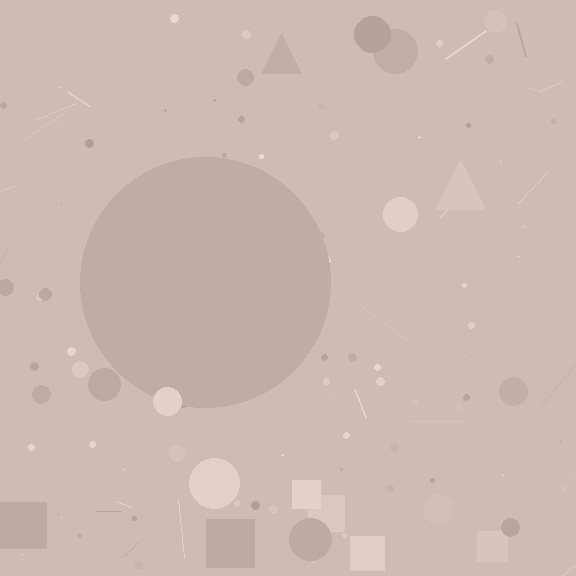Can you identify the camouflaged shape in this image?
The camouflaged shape is a circle.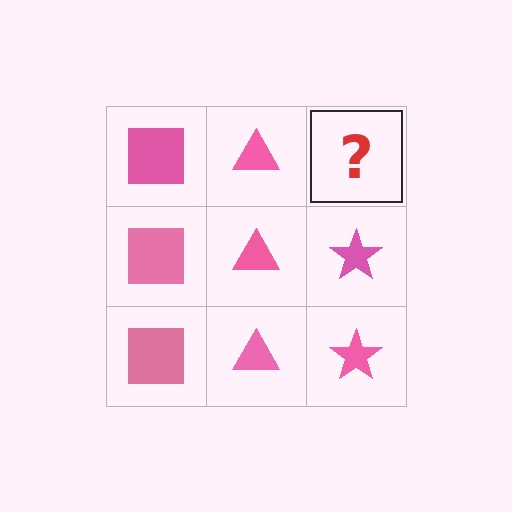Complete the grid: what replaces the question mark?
The question mark should be replaced with a pink star.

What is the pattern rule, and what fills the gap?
The rule is that each column has a consistent shape. The gap should be filled with a pink star.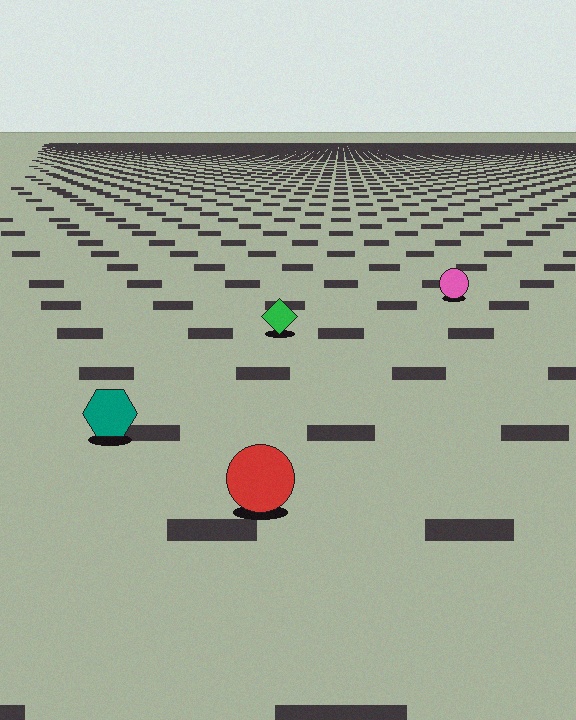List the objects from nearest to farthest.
From nearest to farthest: the red circle, the teal hexagon, the green diamond, the pink circle.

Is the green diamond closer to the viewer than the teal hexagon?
No. The teal hexagon is closer — you can tell from the texture gradient: the ground texture is coarser near it.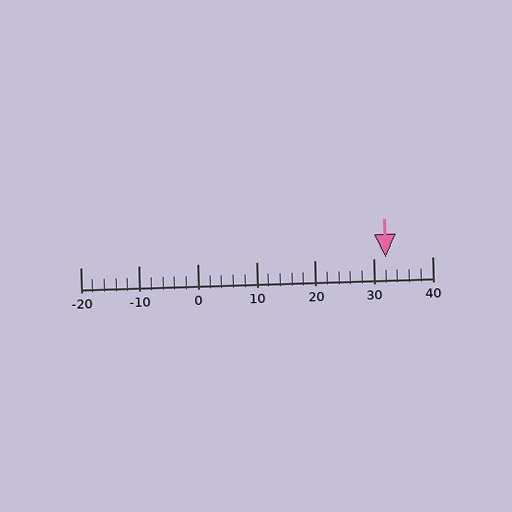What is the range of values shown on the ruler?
The ruler shows values from -20 to 40.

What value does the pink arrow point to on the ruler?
The pink arrow points to approximately 32.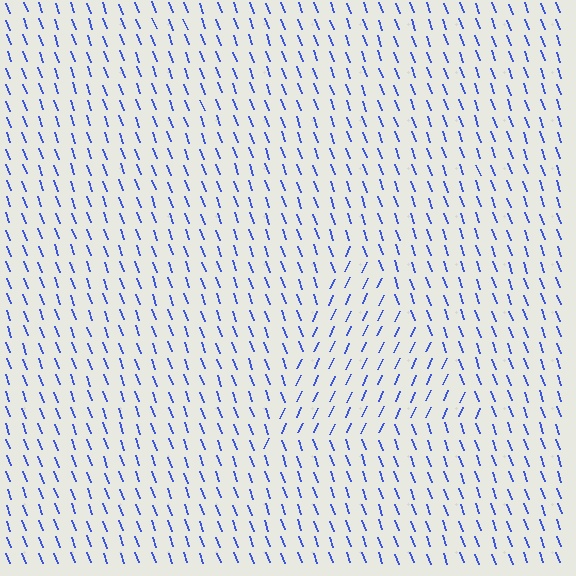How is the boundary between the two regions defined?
The boundary is defined purely by a change in line orientation (approximately 45 degrees difference). All lines are the same color and thickness.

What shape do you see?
I see a triangle.